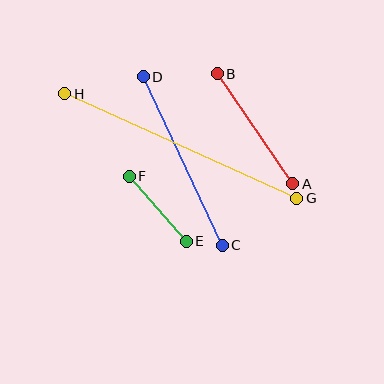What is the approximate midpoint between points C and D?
The midpoint is at approximately (183, 161) pixels.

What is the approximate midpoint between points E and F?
The midpoint is at approximately (158, 209) pixels.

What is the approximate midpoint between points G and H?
The midpoint is at approximately (181, 146) pixels.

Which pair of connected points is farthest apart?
Points G and H are farthest apart.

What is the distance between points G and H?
The distance is approximately 254 pixels.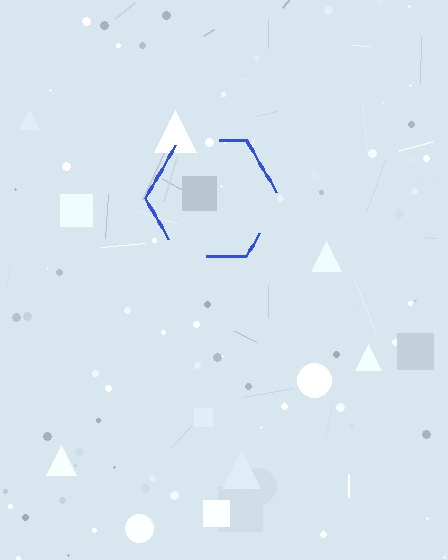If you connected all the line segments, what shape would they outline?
They would outline a hexagon.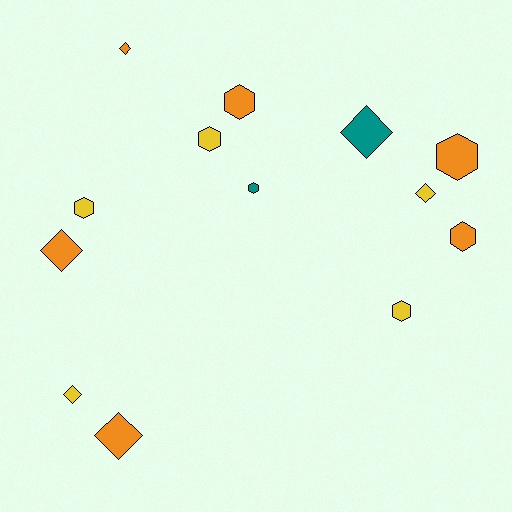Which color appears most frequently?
Orange, with 6 objects.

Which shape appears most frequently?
Hexagon, with 7 objects.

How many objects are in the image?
There are 13 objects.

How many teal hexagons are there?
There is 1 teal hexagon.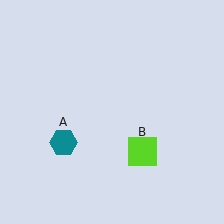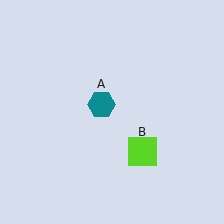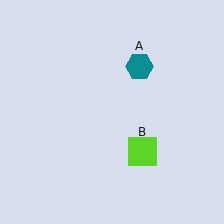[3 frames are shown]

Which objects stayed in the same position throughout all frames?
Lime square (object B) remained stationary.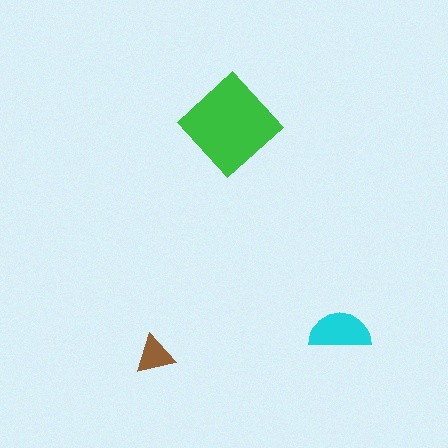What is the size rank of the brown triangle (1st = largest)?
3rd.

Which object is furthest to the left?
The brown triangle is leftmost.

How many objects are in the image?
There are 3 objects in the image.